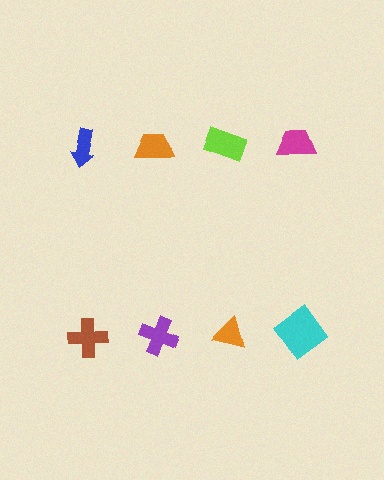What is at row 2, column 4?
A cyan diamond.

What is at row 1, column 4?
A magenta trapezoid.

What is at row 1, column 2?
An orange trapezoid.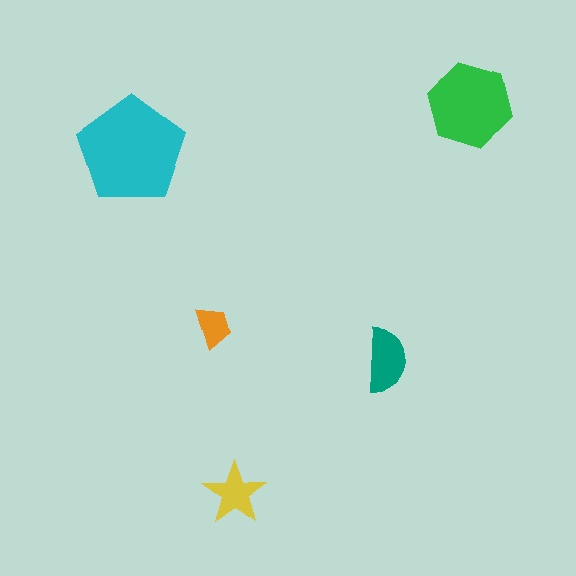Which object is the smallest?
The orange trapezoid.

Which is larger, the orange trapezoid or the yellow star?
The yellow star.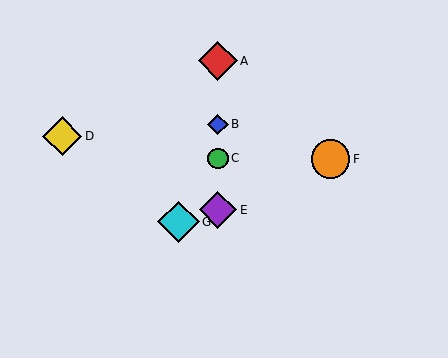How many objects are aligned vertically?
4 objects (A, B, C, E) are aligned vertically.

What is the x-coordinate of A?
Object A is at x≈218.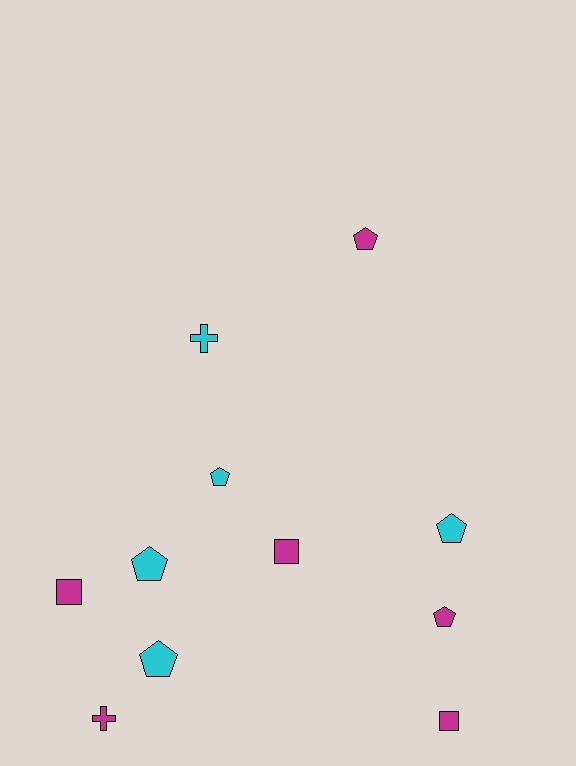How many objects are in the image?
There are 11 objects.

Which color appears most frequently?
Magenta, with 6 objects.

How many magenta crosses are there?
There is 1 magenta cross.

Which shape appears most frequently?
Pentagon, with 6 objects.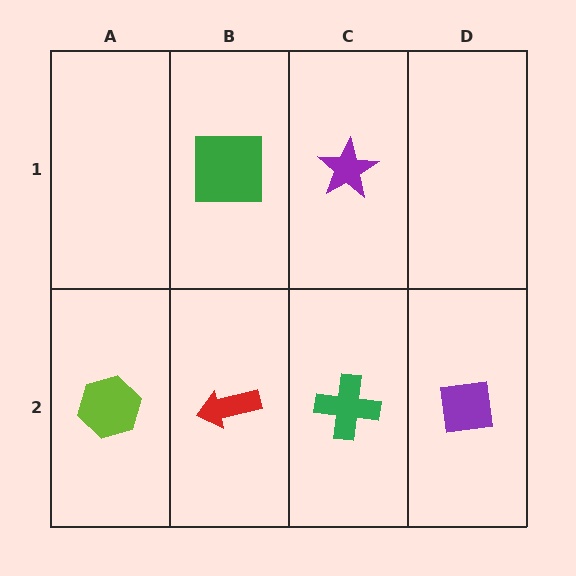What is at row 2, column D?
A purple square.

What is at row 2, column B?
A red arrow.